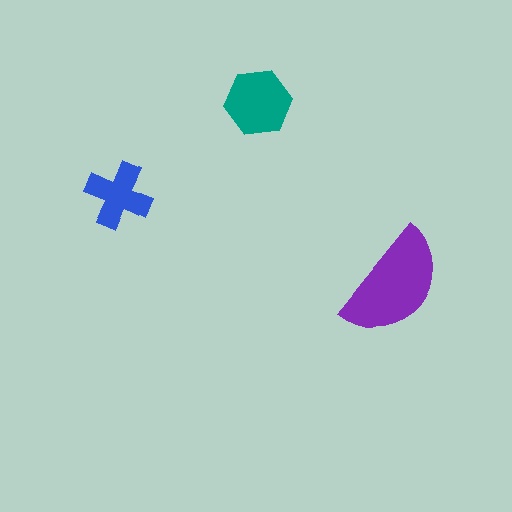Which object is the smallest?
The blue cross.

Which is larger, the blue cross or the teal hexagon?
The teal hexagon.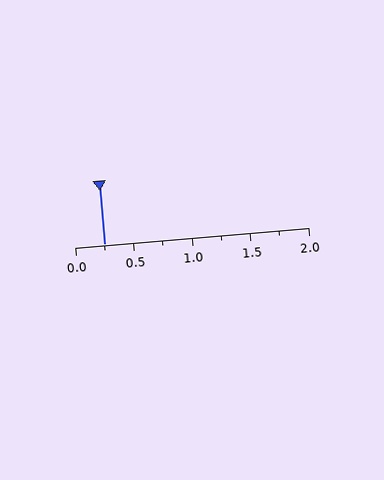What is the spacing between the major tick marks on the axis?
The major ticks are spaced 0.5 apart.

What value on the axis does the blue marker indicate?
The marker indicates approximately 0.25.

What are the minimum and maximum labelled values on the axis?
The axis runs from 0.0 to 2.0.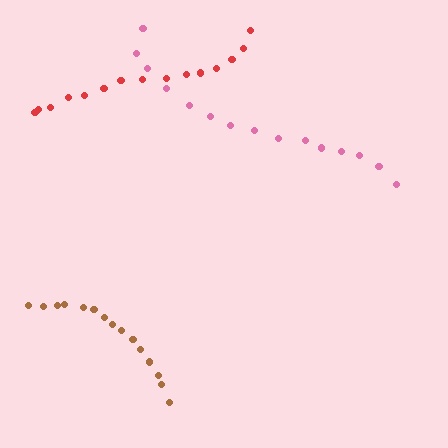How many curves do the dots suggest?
There are 3 distinct paths.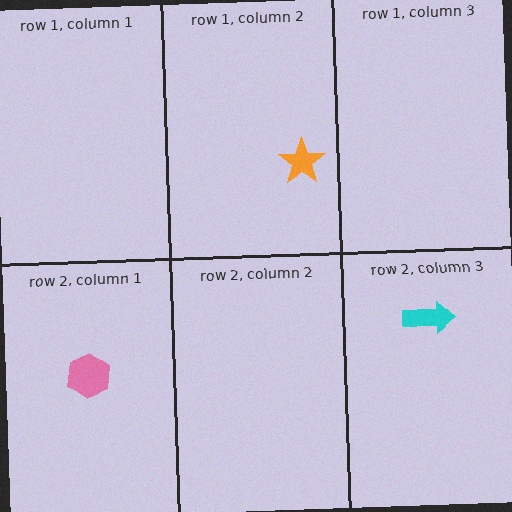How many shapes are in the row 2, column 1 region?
1.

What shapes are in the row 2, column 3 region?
The cyan arrow.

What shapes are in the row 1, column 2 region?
The orange star.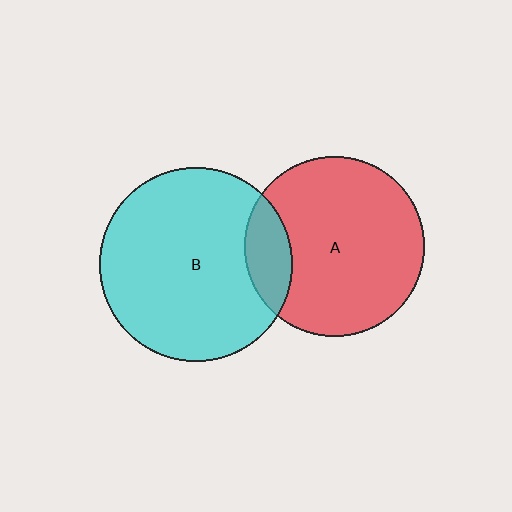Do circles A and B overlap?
Yes.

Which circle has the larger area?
Circle B (cyan).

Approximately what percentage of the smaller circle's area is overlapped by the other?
Approximately 15%.